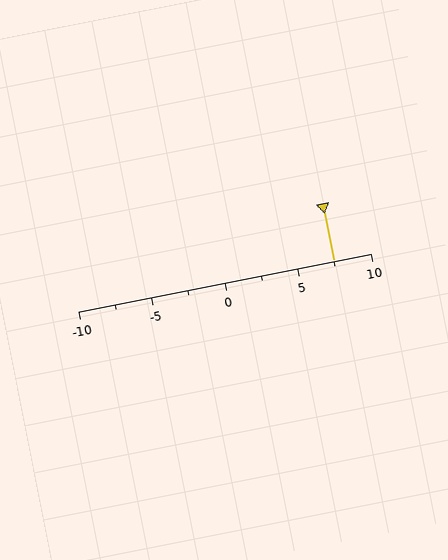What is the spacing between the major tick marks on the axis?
The major ticks are spaced 5 apart.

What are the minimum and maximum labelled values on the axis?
The axis runs from -10 to 10.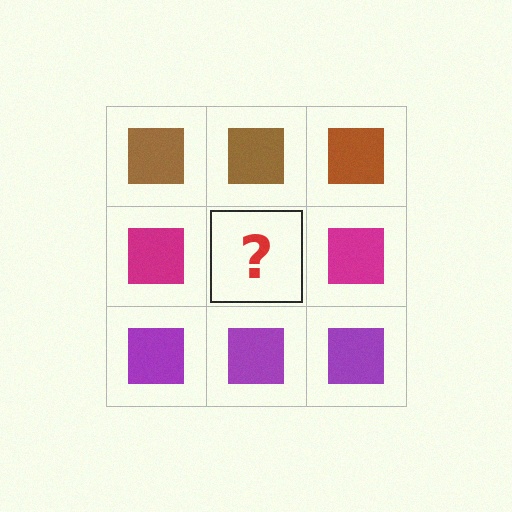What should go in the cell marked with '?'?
The missing cell should contain a magenta square.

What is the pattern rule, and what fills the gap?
The rule is that each row has a consistent color. The gap should be filled with a magenta square.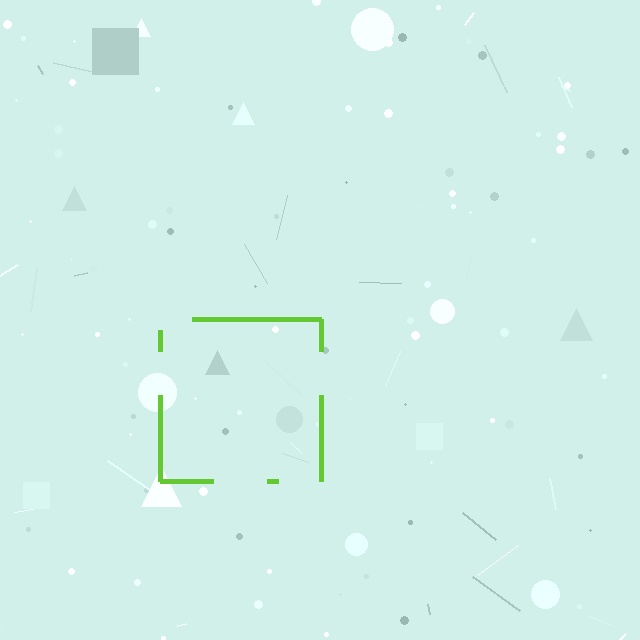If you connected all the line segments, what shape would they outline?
They would outline a square.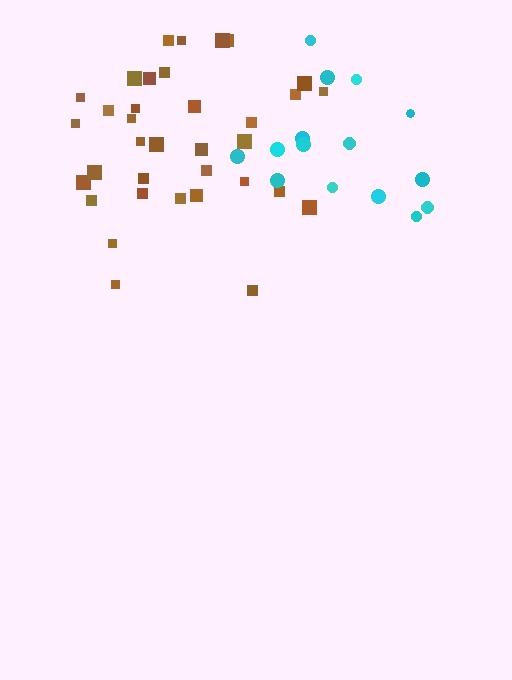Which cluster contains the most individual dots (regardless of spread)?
Brown (35).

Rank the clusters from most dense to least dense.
brown, cyan.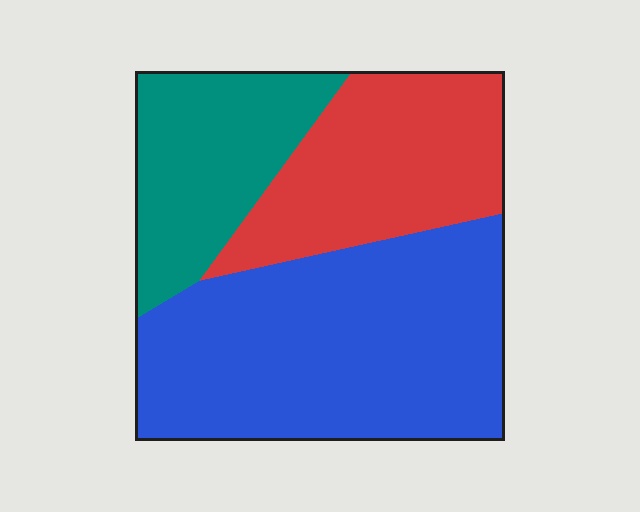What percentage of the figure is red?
Red takes up about one quarter (1/4) of the figure.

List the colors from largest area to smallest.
From largest to smallest: blue, red, teal.